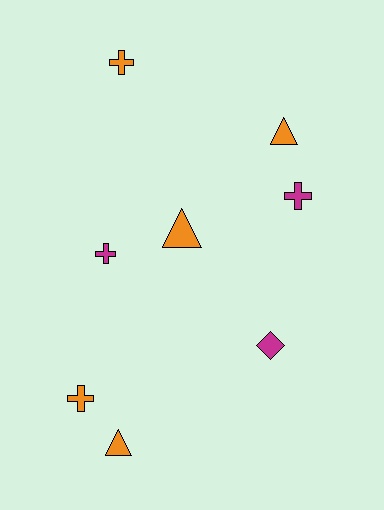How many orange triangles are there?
There are 3 orange triangles.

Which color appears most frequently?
Orange, with 5 objects.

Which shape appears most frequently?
Cross, with 4 objects.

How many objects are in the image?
There are 8 objects.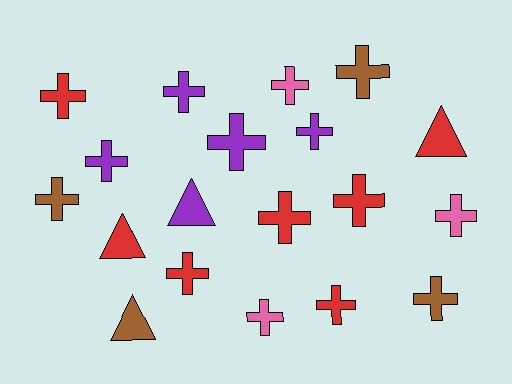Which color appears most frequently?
Red, with 7 objects.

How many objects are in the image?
There are 19 objects.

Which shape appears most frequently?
Cross, with 15 objects.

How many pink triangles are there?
There are no pink triangles.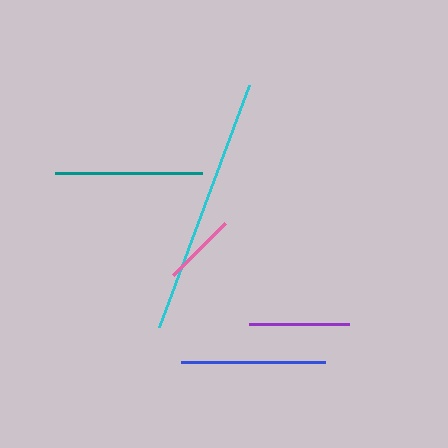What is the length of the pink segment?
The pink segment is approximately 73 pixels long.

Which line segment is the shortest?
The pink line is the shortest at approximately 73 pixels.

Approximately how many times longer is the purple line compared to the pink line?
The purple line is approximately 1.4 times the length of the pink line.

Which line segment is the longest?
The cyan line is the longest at approximately 258 pixels.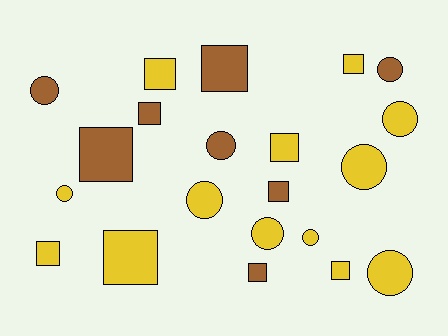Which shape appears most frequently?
Square, with 11 objects.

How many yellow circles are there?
There are 7 yellow circles.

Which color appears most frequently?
Yellow, with 13 objects.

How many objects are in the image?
There are 21 objects.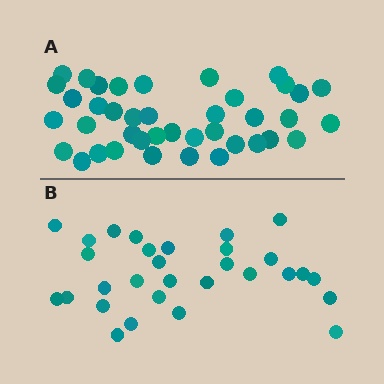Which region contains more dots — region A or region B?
Region A (the top region) has more dots.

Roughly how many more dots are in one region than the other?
Region A has roughly 10 or so more dots than region B.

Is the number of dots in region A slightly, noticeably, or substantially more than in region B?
Region A has noticeably more, but not dramatically so. The ratio is roughly 1.3 to 1.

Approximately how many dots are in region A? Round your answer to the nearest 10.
About 40 dots.